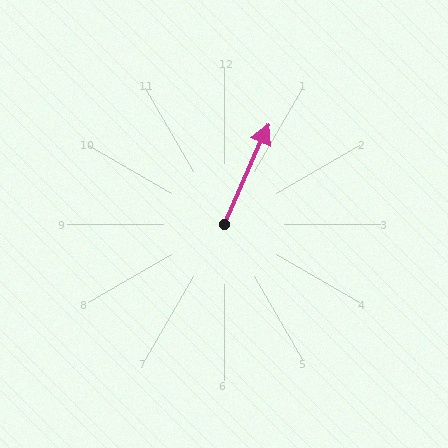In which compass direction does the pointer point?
Northeast.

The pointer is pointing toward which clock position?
Roughly 1 o'clock.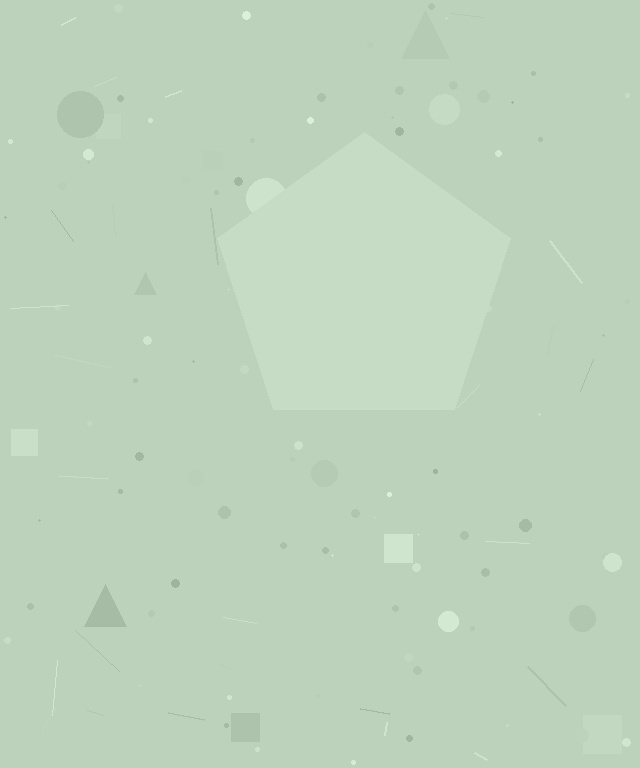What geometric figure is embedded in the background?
A pentagon is embedded in the background.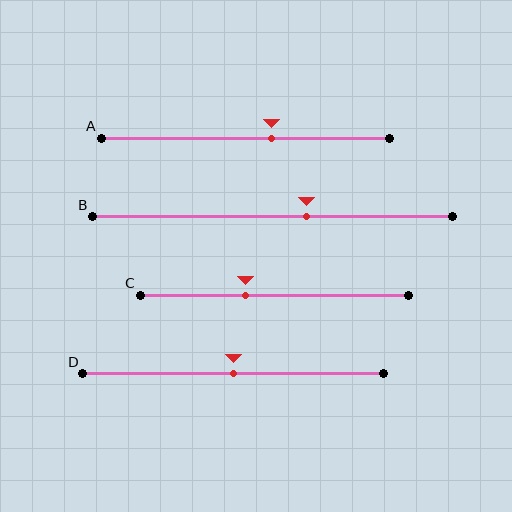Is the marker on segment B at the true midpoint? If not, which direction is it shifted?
No, the marker on segment B is shifted to the right by about 10% of the segment length.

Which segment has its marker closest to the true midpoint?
Segment D has its marker closest to the true midpoint.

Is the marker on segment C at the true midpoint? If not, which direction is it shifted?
No, the marker on segment C is shifted to the left by about 11% of the segment length.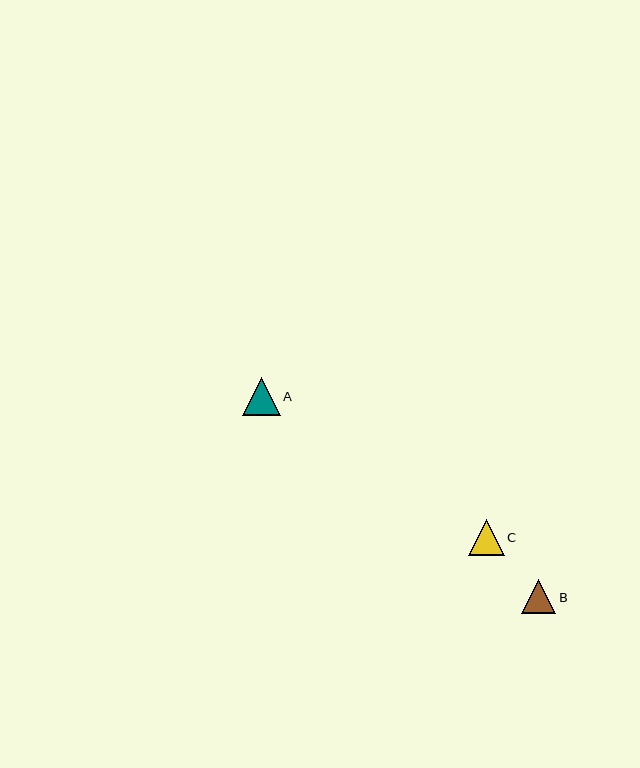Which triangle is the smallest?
Triangle B is the smallest with a size of approximately 34 pixels.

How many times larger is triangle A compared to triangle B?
Triangle A is approximately 1.1 times the size of triangle B.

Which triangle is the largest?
Triangle A is the largest with a size of approximately 38 pixels.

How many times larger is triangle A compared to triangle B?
Triangle A is approximately 1.1 times the size of triangle B.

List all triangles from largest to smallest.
From largest to smallest: A, C, B.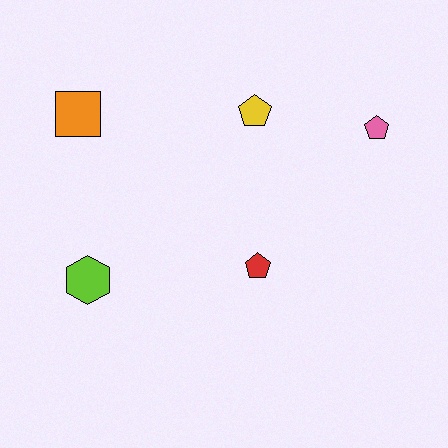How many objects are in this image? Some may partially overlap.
There are 5 objects.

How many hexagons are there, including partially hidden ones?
There is 1 hexagon.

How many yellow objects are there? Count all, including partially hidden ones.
There is 1 yellow object.